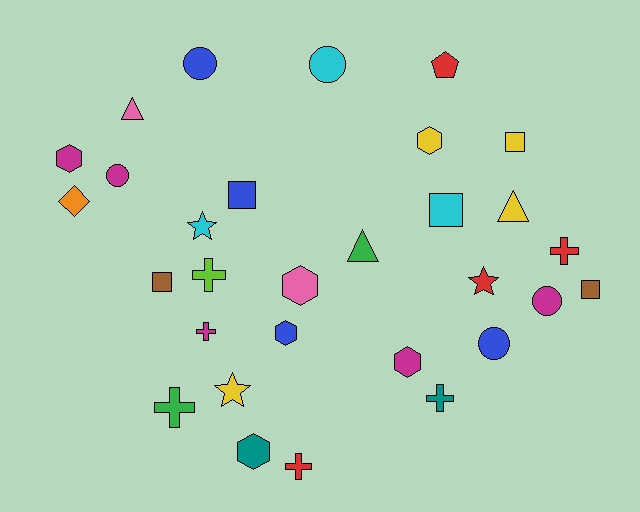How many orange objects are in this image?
There is 1 orange object.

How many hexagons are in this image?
There are 6 hexagons.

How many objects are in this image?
There are 30 objects.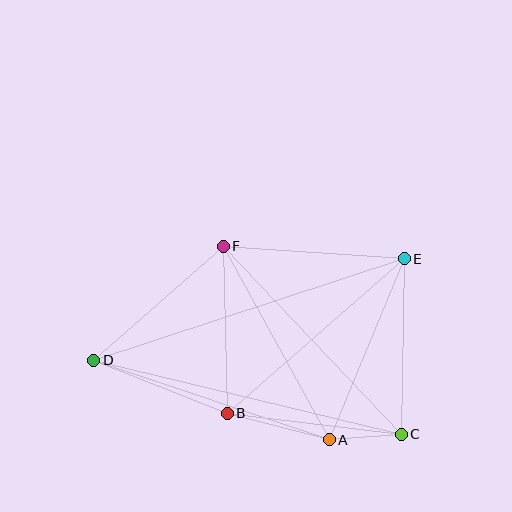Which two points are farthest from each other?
Points D and E are farthest from each other.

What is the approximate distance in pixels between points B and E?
The distance between B and E is approximately 235 pixels.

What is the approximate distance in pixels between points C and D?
The distance between C and D is approximately 316 pixels.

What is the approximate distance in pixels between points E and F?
The distance between E and F is approximately 182 pixels.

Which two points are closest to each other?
Points A and C are closest to each other.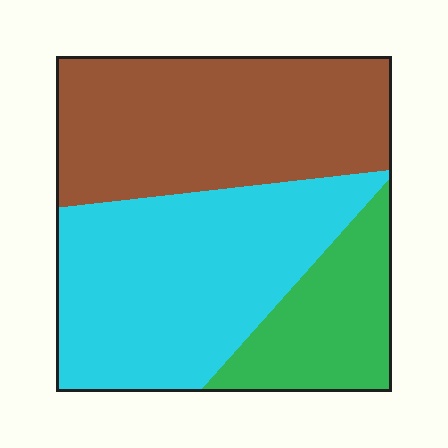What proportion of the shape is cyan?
Cyan covers about 40% of the shape.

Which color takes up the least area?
Green, at roughly 20%.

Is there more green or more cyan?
Cyan.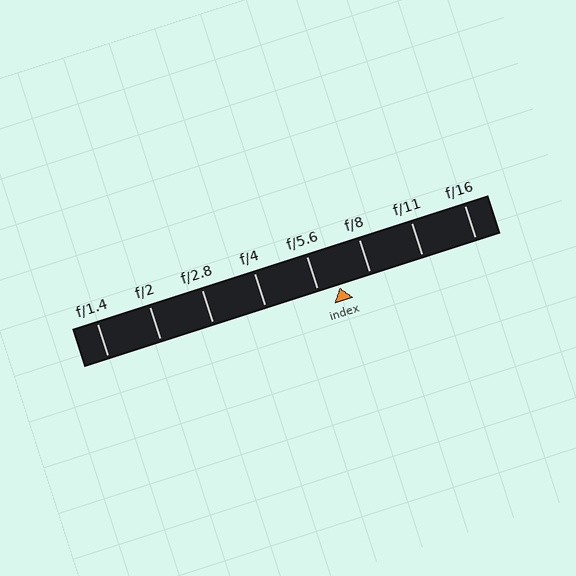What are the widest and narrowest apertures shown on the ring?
The widest aperture shown is f/1.4 and the narrowest is f/16.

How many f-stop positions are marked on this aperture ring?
There are 8 f-stop positions marked.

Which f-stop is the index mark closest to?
The index mark is closest to f/5.6.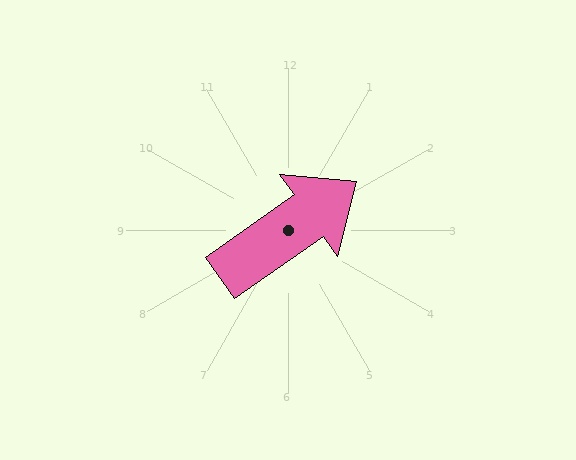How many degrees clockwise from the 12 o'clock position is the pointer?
Approximately 55 degrees.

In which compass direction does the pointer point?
Northeast.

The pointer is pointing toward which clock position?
Roughly 2 o'clock.